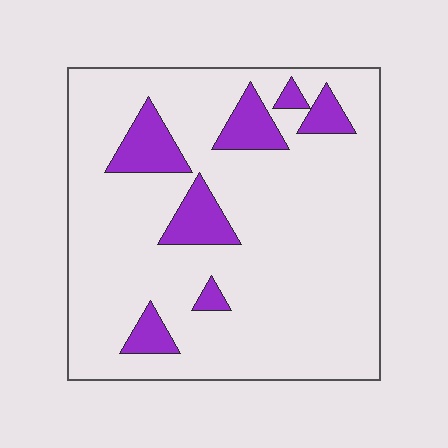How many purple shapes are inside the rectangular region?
7.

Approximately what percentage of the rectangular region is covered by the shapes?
Approximately 15%.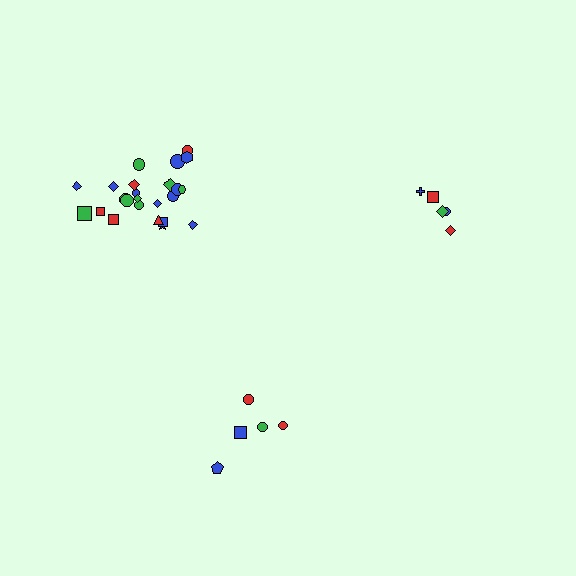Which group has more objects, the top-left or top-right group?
The top-left group.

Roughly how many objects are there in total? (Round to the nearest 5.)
Roughly 35 objects in total.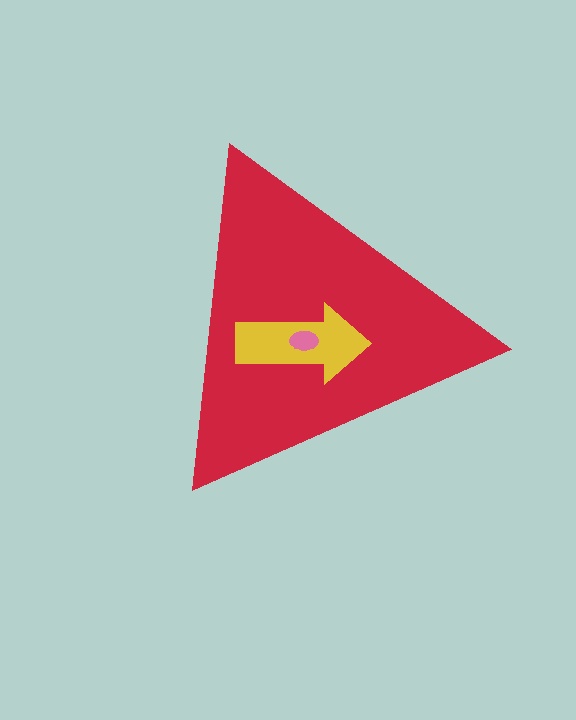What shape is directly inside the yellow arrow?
The pink ellipse.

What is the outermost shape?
The red triangle.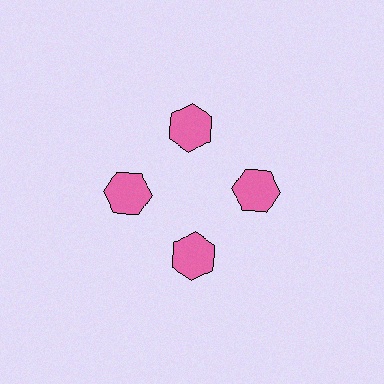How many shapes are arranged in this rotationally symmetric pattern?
There are 4 shapes, arranged in 4 groups of 1.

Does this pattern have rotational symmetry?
Yes, this pattern has 4-fold rotational symmetry. It looks the same after rotating 90 degrees around the center.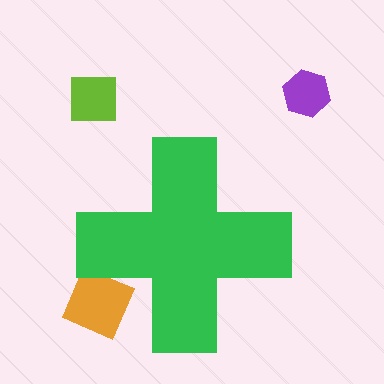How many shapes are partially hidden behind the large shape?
1 shape is partially hidden.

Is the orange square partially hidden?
Yes, the orange square is partially hidden behind the green cross.